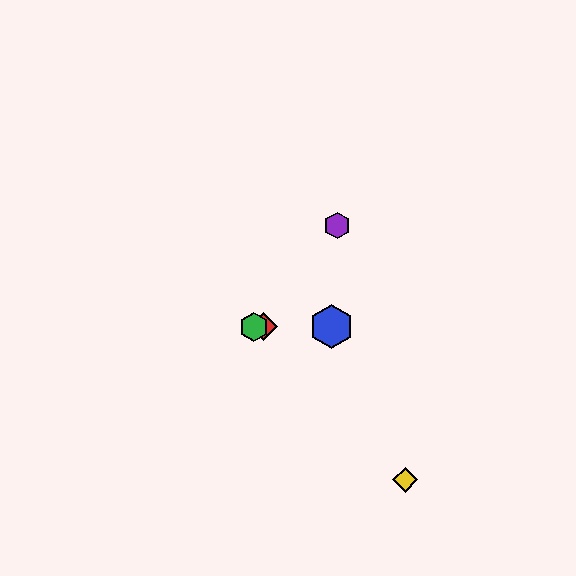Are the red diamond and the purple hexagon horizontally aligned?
No, the red diamond is at y≈327 and the purple hexagon is at y≈225.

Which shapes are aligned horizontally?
The red diamond, the blue hexagon, the green hexagon are aligned horizontally.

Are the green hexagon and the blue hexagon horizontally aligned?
Yes, both are at y≈327.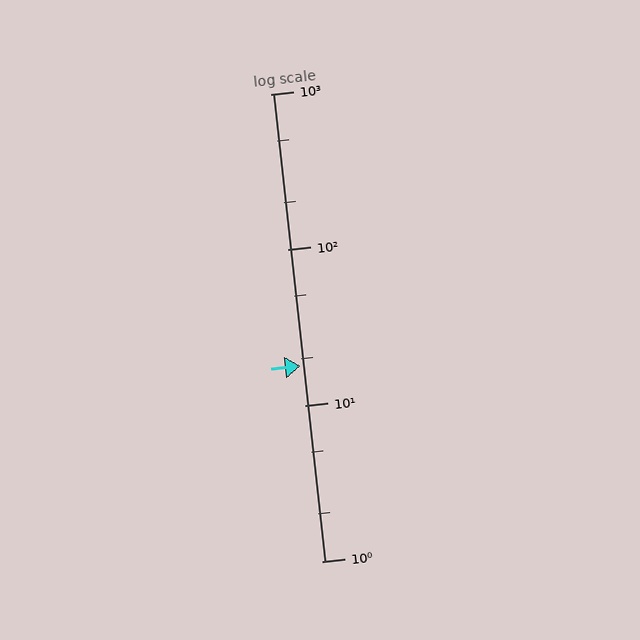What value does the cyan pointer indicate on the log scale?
The pointer indicates approximately 18.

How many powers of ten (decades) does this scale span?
The scale spans 3 decades, from 1 to 1000.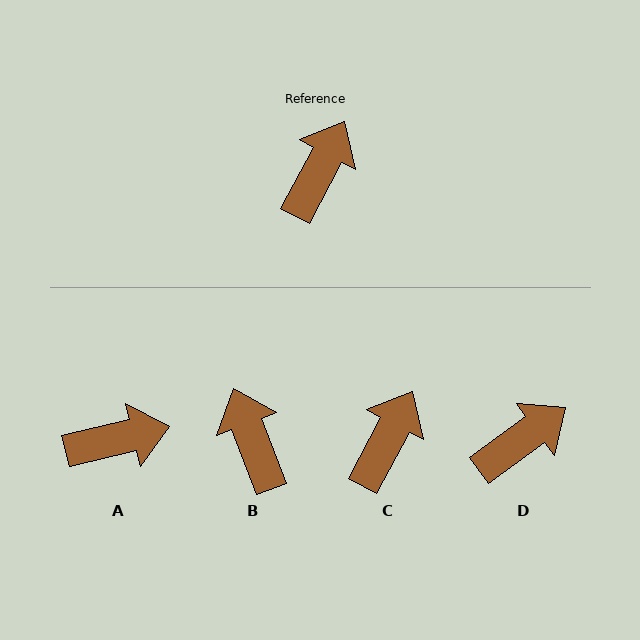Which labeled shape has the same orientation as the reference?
C.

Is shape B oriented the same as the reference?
No, it is off by about 48 degrees.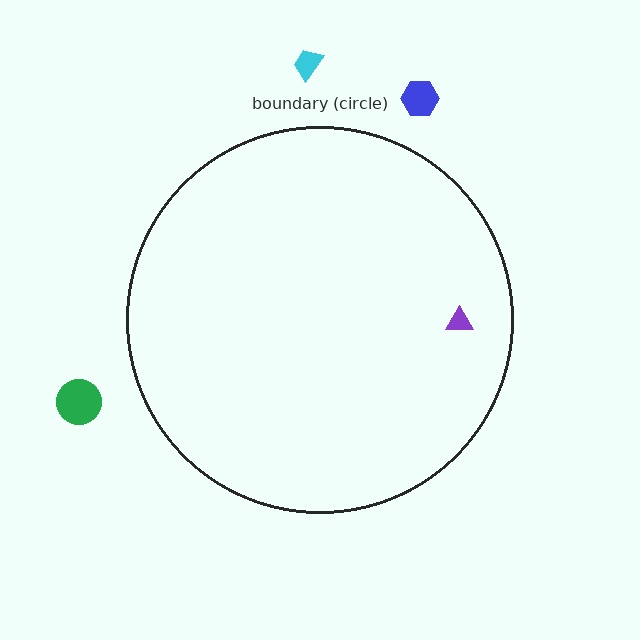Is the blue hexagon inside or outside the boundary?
Outside.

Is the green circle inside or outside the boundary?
Outside.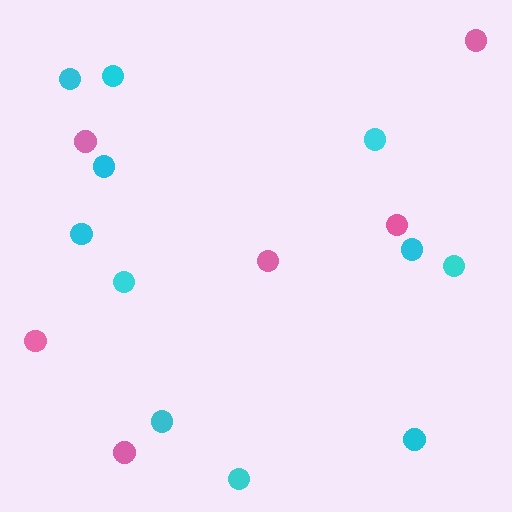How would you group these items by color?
There are 2 groups: one group of pink circles (6) and one group of cyan circles (11).